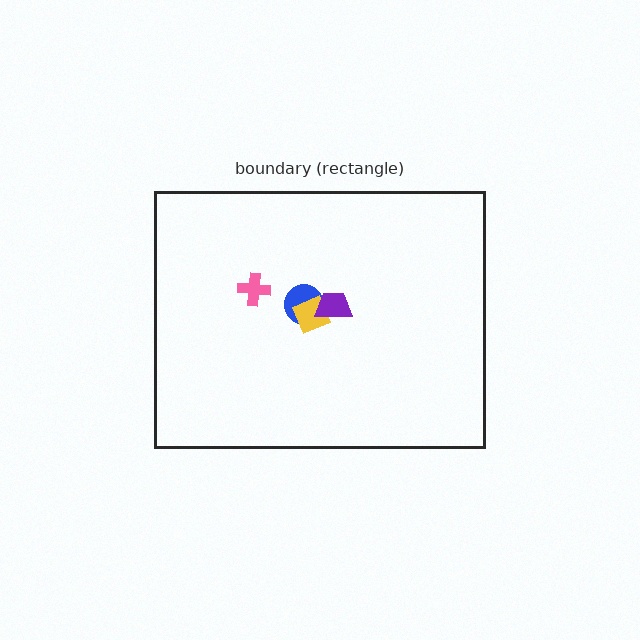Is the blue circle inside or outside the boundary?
Inside.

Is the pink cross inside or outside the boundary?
Inside.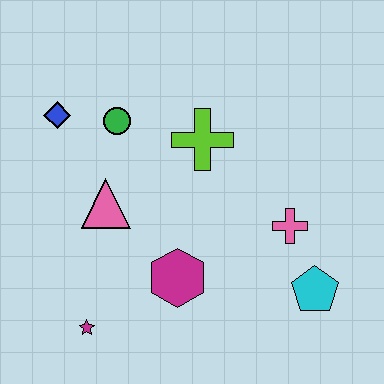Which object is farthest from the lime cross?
The magenta star is farthest from the lime cross.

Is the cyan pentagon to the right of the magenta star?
Yes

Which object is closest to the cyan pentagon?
The pink cross is closest to the cyan pentagon.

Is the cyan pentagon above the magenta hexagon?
No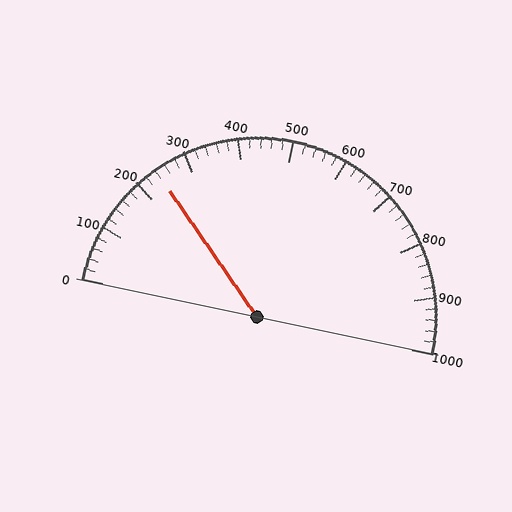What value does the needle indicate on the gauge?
The needle indicates approximately 240.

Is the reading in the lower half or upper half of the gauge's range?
The reading is in the lower half of the range (0 to 1000).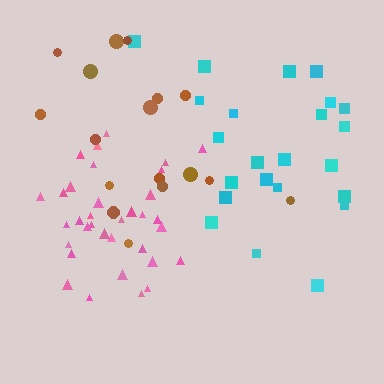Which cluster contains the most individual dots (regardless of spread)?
Pink (34).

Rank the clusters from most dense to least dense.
pink, cyan, brown.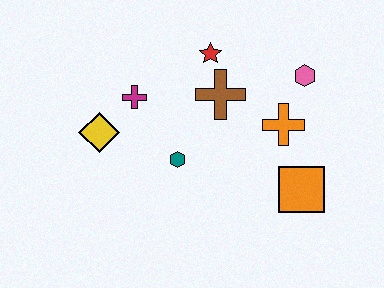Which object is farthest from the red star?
The orange square is farthest from the red star.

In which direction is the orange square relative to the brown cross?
The orange square is below the brown cross.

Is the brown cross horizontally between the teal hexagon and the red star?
No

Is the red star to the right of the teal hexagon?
Yes